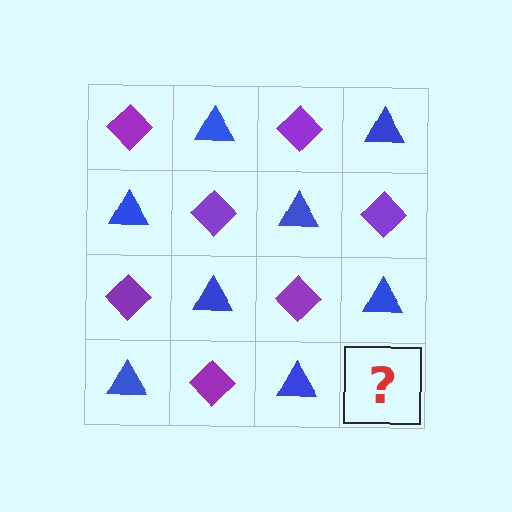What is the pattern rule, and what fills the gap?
The rule is that it alternates purple diamond and blue triangle in a checkerboard pattern. The gap should be filled with a purple diamond.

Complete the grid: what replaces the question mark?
The question mark should be replaced with a purple diamond.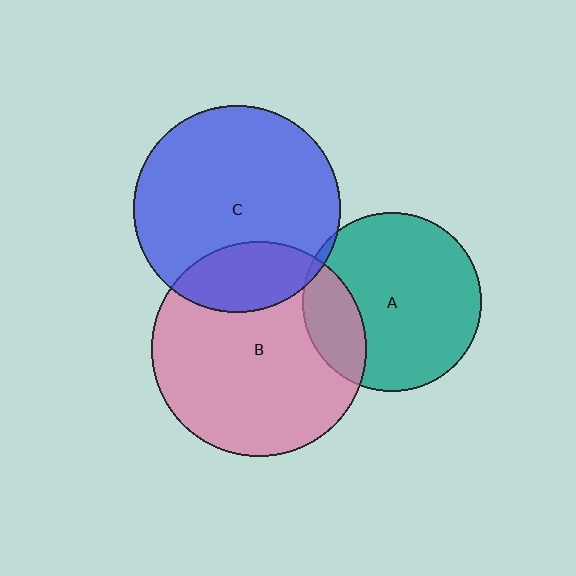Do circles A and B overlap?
Yes.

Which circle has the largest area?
Circle B (pink).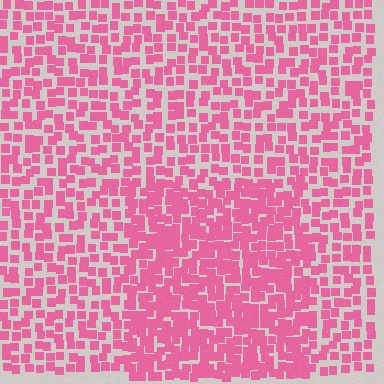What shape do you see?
I see a rectangle.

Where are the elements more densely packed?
The elements are more densely packed inside the rectangle boundary.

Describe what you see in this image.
The image contains small pink elements arranged at two different densities. A rectangle-shaped region is visible where the elements are more densely packed than the surrounding area.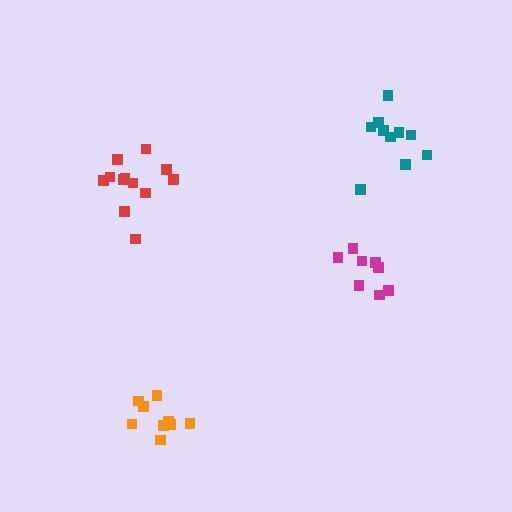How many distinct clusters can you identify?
There are 4 distinct clusters.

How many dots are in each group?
Group 1: 12 dots, Group 2: 8 dots, Group 3: 10 dots, Group 4: 9 dots (39 total).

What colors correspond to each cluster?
The clusters are colored: red, magenta, teal, orange.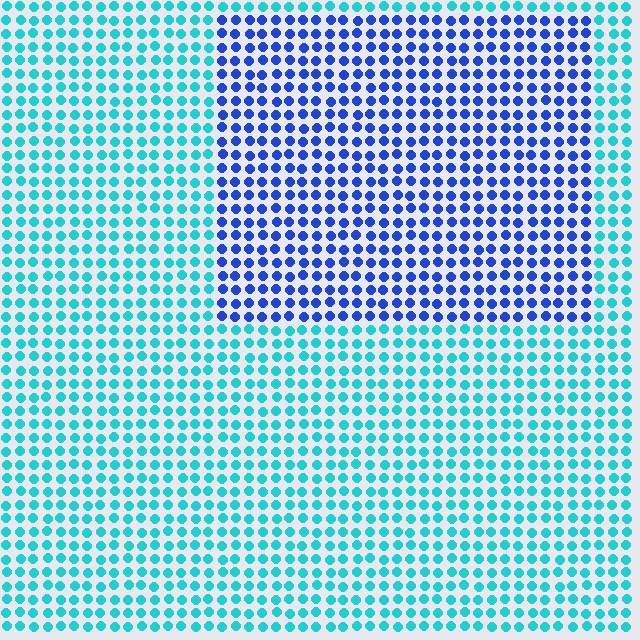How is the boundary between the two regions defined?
The boundary is defined purely by a slight shift in hue (about 48 degrees). Spacing, size, and orientation are identical on both sides.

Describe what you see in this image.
The image is filled with small cyan elements in a uniform arrangement. A rectangle-shaped region is visible where the elements are tinted to a slightly different hue, forming a subtle color boundary.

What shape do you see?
I see a rectangle.